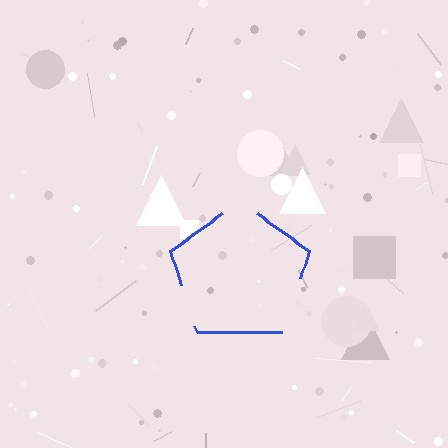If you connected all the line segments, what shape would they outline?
They would outline a pentagon.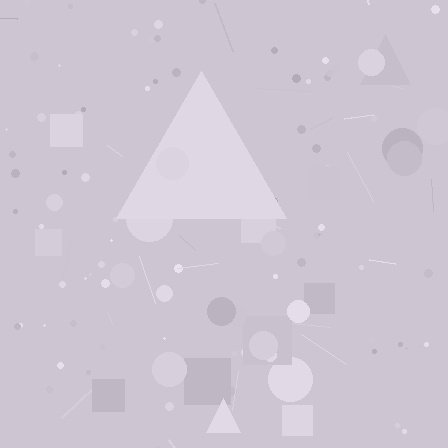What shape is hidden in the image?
A triangle is hidden in the image.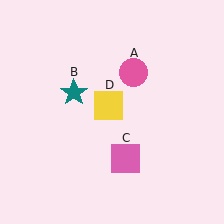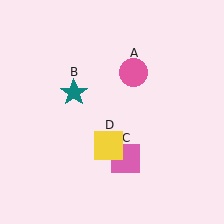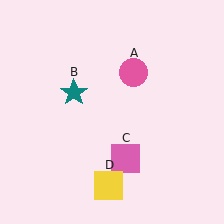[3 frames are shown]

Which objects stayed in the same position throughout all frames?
Pink circle (object A) and teal star (object B) and pink square (object C) remained stationary.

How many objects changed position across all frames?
1 object changed position: yellow square (object D).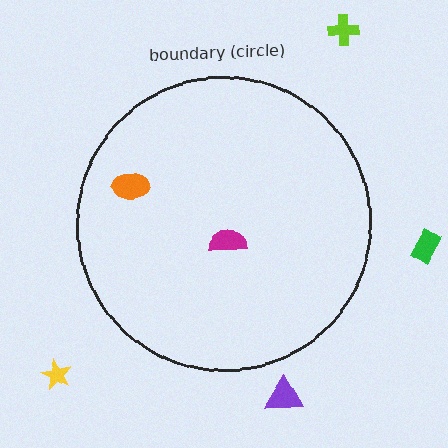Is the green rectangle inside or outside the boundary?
Outside.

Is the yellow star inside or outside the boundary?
Outside.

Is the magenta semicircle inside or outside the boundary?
Inside.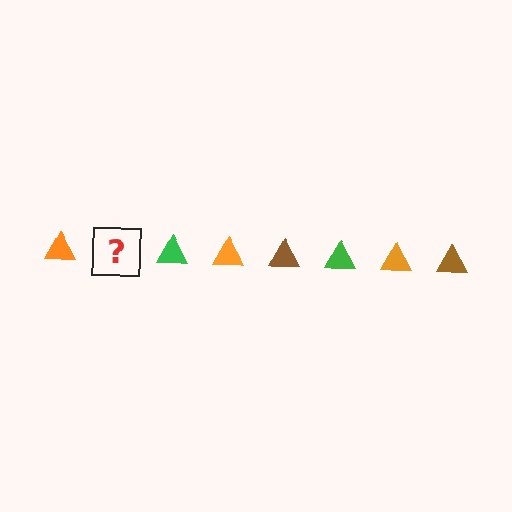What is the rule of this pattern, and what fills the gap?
The rule is that the pattern cycles through orange, brown, green triangles. The gap should be filled with a brown triangle.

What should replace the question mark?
The question mark should be replaced with a brown triangle.